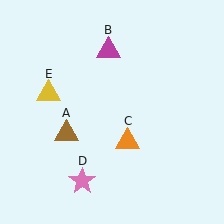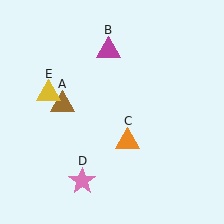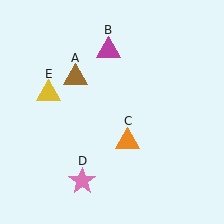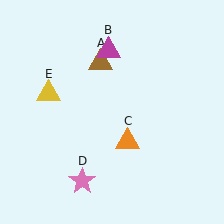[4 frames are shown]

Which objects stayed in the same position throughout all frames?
Magenta triangle (object B) and orange triangle (object C) and pink star (object D) and yellow triangle (object E) remained stationary.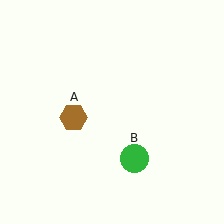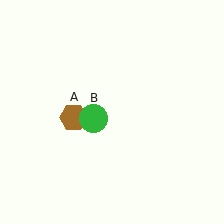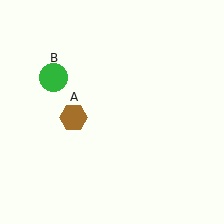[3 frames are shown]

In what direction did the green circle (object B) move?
The green circle (object B) moved up and to the left.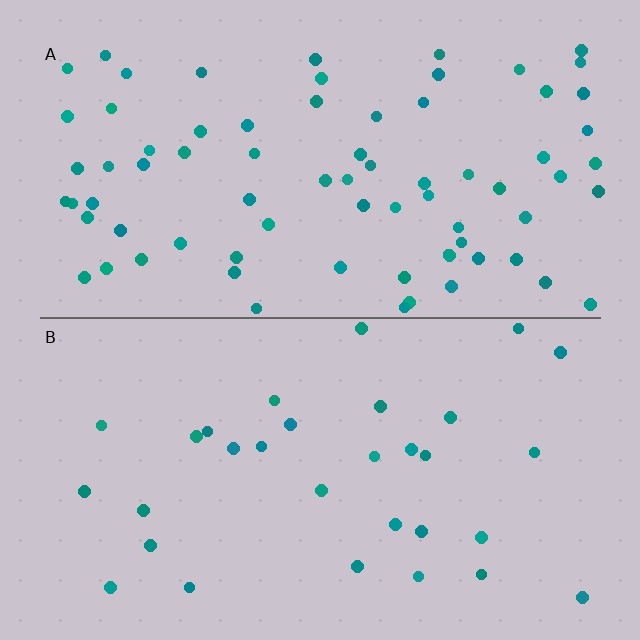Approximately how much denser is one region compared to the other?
Approximately 2.5× — region A over region B.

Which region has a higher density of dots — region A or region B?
A (the top).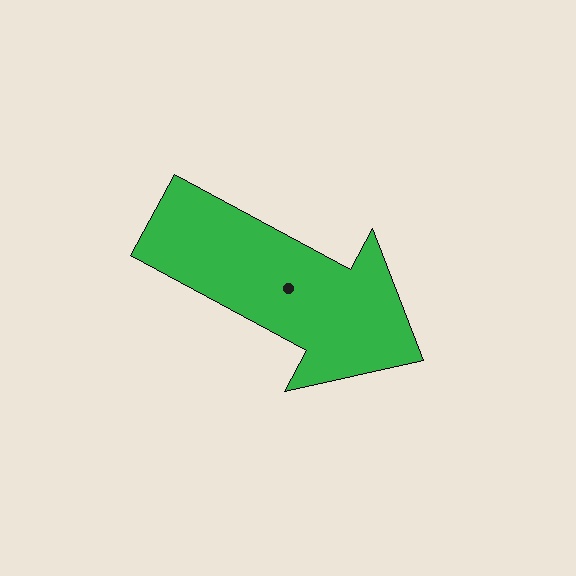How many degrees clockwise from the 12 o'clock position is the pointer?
Approximately 118 degrees.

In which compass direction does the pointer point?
Southeast.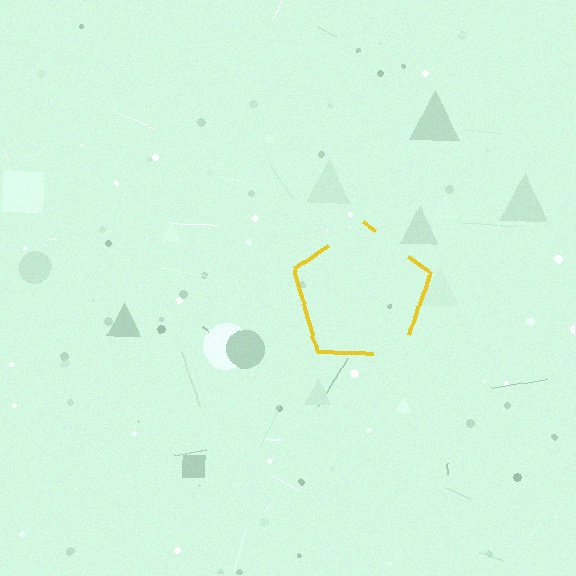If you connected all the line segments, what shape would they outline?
They would outline a pentagon.